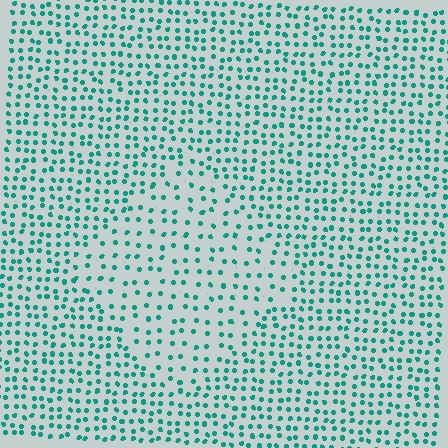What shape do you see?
I see a diamond.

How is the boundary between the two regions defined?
The boundary is defined by a change in element density (approximately 1.8x ratio). All elements are the same color, size, and shape.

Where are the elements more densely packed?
The elements are more densely packed outside the diamond boundary.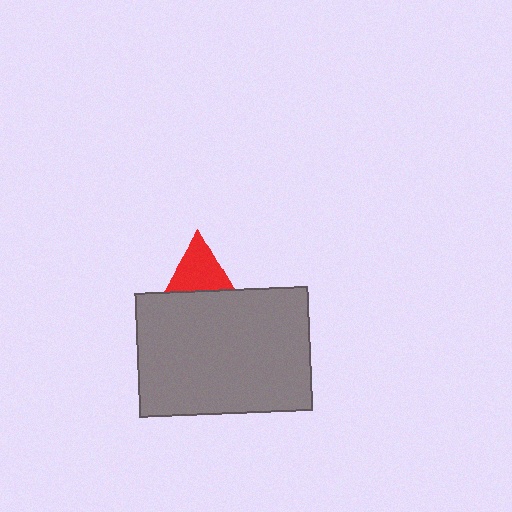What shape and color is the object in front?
The object in front is a gray rectangle.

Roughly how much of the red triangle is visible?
A small part of it is visible (roughly 36%).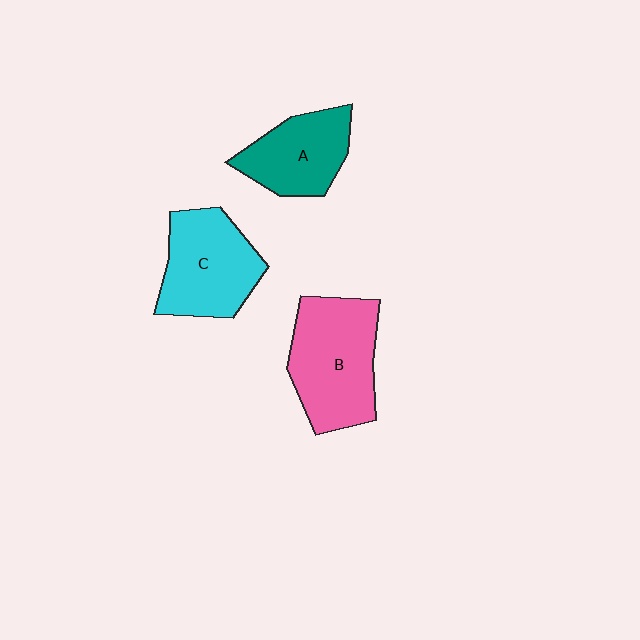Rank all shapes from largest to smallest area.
From largest to smallest: B (pink), C (cyan), A (teal).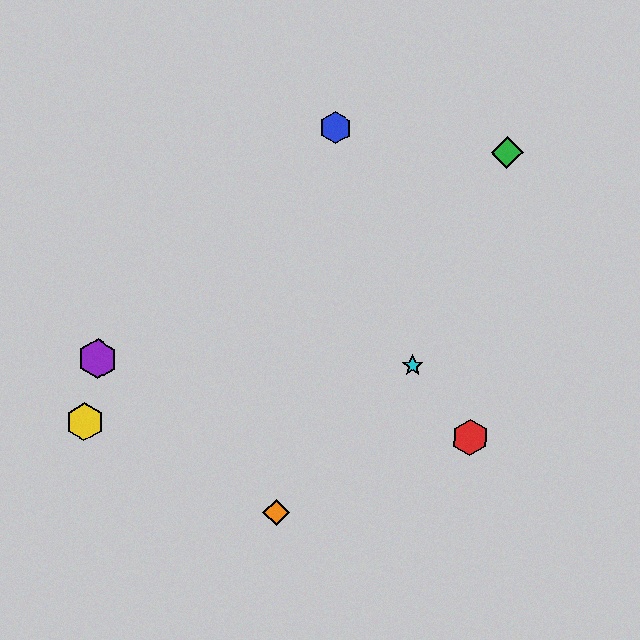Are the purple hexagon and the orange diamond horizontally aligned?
No, the purple hexagon is at y≈359 and the orange diamond is at y≈513.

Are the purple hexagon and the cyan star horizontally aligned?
Yes, both are at y≈359.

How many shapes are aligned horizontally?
2 shapes (the purple hexagon, the cyan star) are aligned horizontally.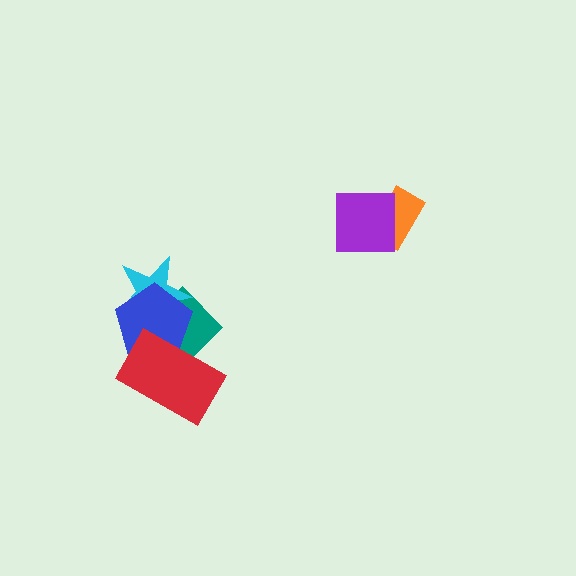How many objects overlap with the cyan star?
2 objects overlap with the cyan star.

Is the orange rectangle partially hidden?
Yes, it is partially covered by another shape.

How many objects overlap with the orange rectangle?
1 object overlaps with the orange rectangle.